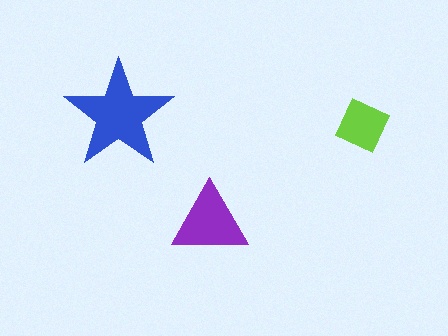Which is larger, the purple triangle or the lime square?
The purple triangle.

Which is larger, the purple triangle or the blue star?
The blue star.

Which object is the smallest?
The lime square.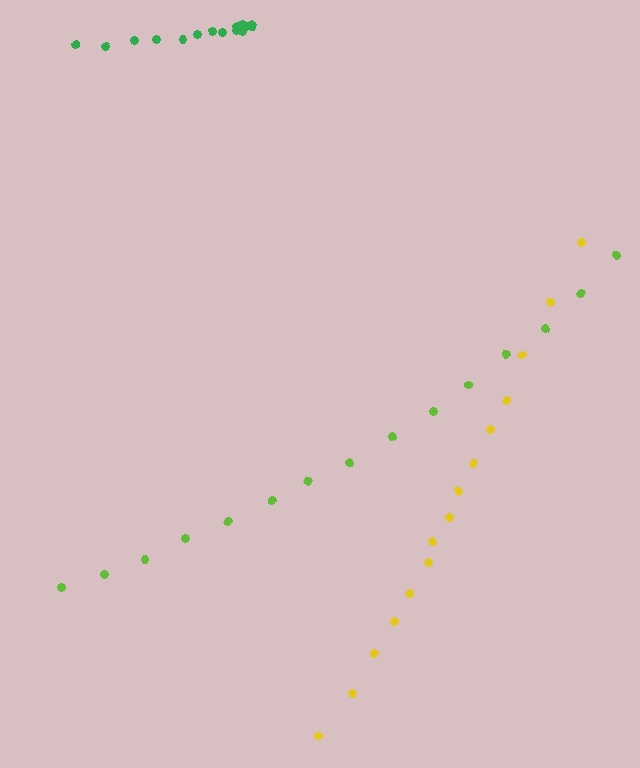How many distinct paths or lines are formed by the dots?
There are 3 distinct paths.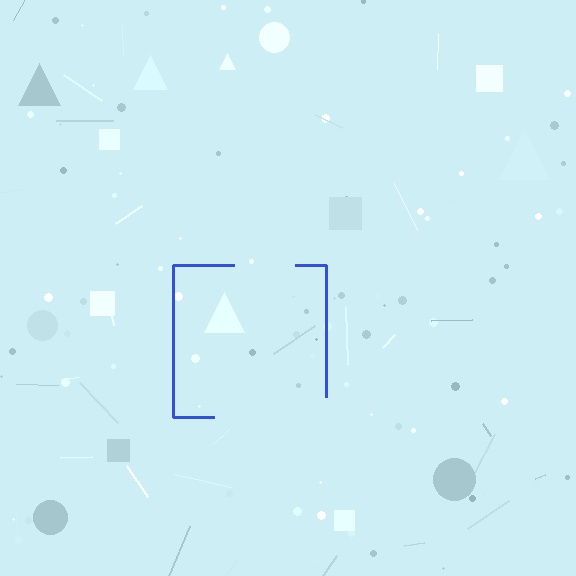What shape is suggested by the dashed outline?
The dashed outline suggests a square.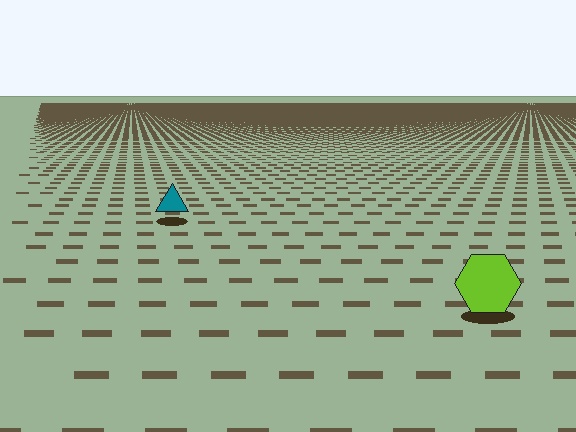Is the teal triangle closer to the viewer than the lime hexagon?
No. The lime hexagon is closer — you can tell from the texture gradient: the ground texture is coarser near it.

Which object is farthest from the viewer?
The teal triangle is farthest from the viewer. It appears smaller and the ground texture around it is denser.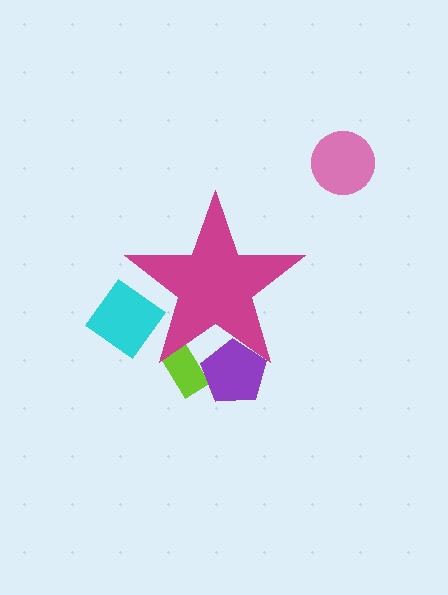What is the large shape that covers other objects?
A magenta star.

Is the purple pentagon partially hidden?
Yes, the purple pentagon is partially hidden behind the magenta star.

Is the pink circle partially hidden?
No, the pink circle is fully visible.